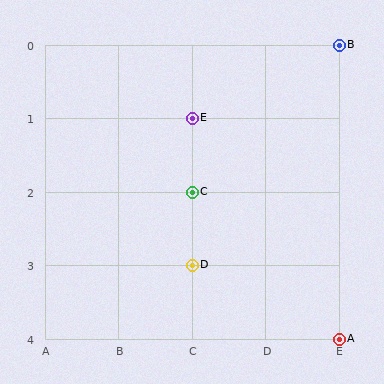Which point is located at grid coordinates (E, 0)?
Point B is at (E, 0).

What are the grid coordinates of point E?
Point E is at grid coordinates (C, 1).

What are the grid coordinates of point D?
Point D is at grid coordinates (C, 3).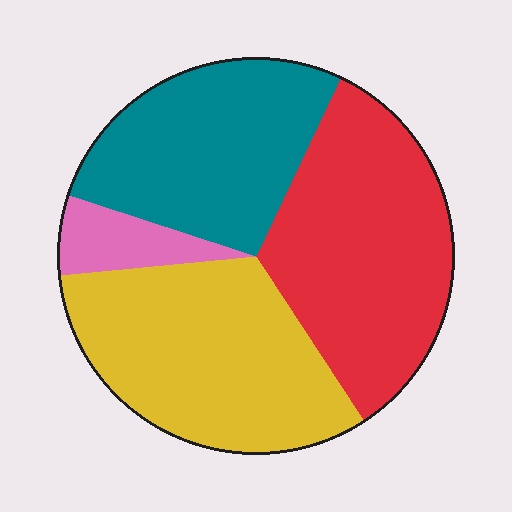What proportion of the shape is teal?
Teal covers roughly 25% of the shape.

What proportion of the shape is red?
Red covers about 35% of the shape.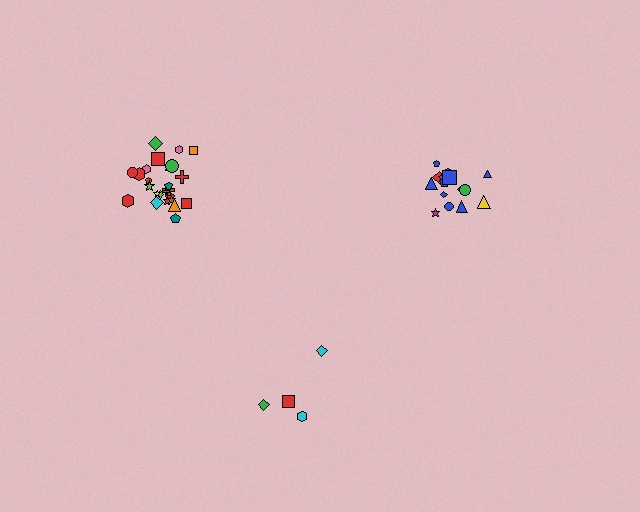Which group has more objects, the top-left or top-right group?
The top-left group.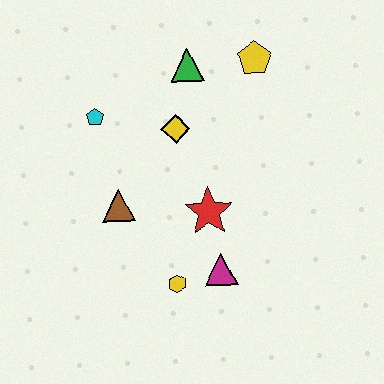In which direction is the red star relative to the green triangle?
The red star is below the green triangle.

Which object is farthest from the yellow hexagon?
The yellow pentagon is farthest from the yellow hexagon.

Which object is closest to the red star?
The magenta triangle is closest to the red star.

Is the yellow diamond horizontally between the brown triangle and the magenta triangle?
Yes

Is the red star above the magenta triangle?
Yes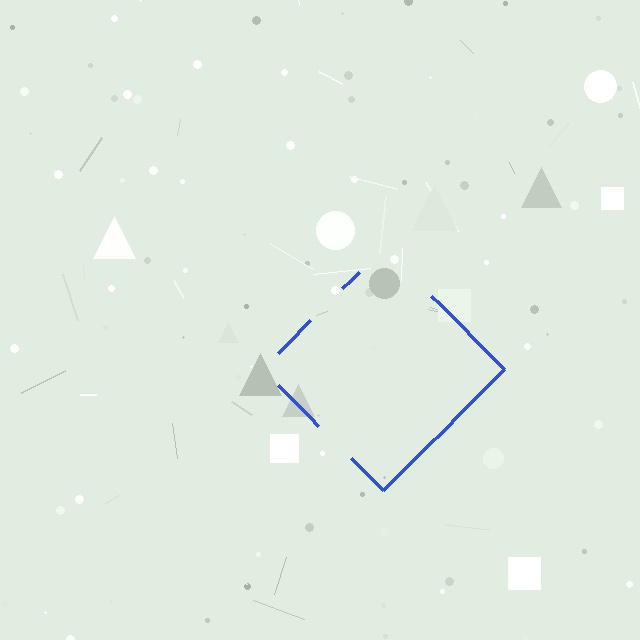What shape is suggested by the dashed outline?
The dashed outline suggests a diamond.